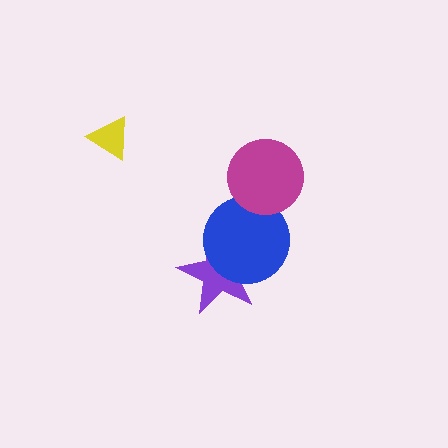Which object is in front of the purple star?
The blue circle is in front of the purple star.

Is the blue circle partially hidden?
Yes, it is partially covered by another shape.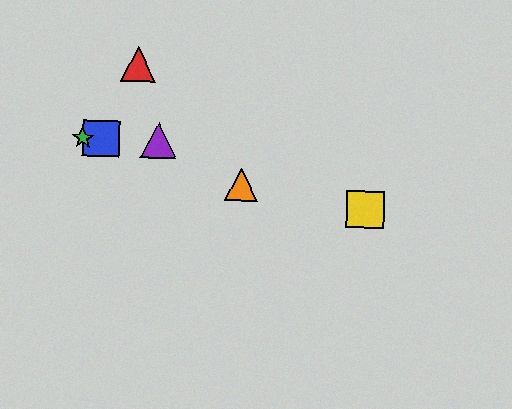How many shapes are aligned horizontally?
3 shapes (the blue square, the green star, the purple triangle) are aligned horizontally.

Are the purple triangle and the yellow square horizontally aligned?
No, the purple triangle is at y≈141 and the yellow square is at y≈210.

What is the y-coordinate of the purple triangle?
The purple triangle is at y≈141.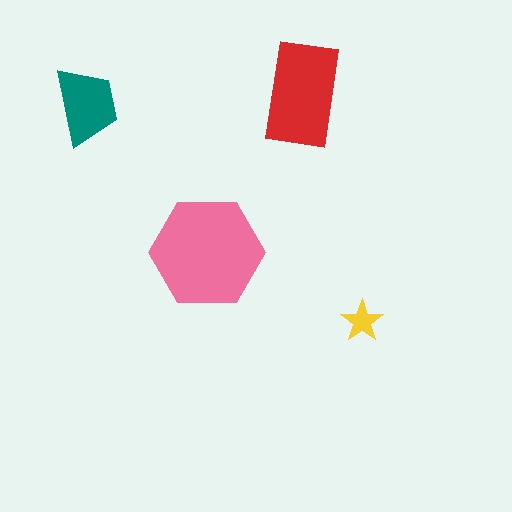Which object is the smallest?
The yellow star.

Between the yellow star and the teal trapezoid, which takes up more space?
The teal trapezoid.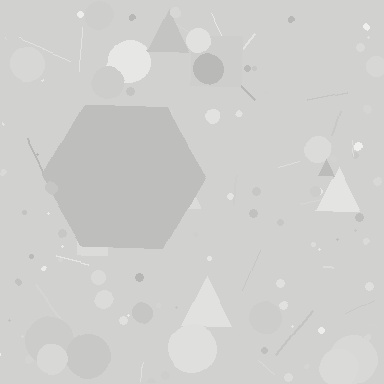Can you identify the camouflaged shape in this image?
The camouflaged shape is a hexagon.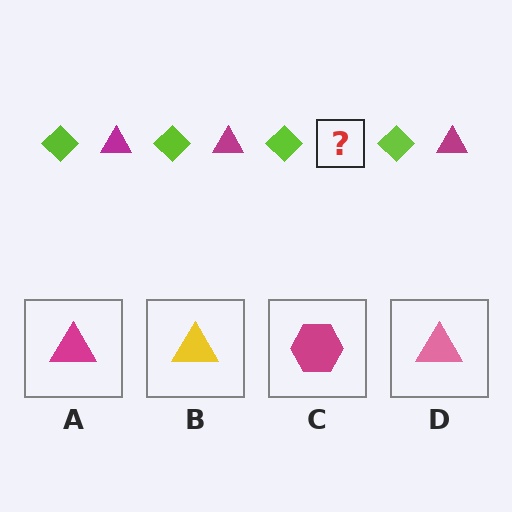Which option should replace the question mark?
Option A.